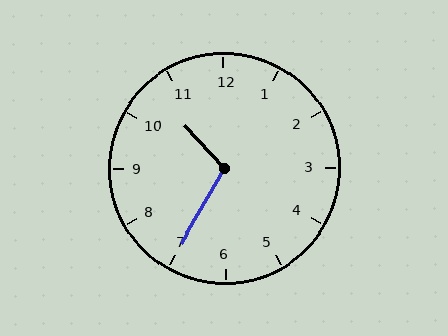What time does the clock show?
10:35.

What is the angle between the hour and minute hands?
Approximately 108 degrees.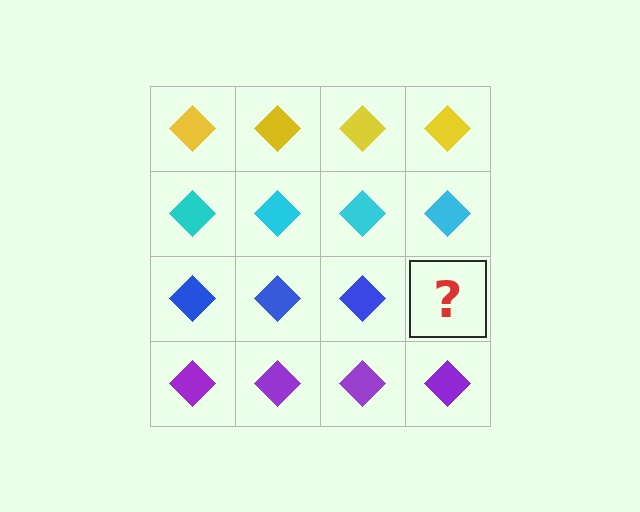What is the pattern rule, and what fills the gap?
The rule is that each row has a consistent color. The gap should be filled with a blue diamond.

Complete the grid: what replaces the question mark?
The question mark should be replaced with a blue diamond.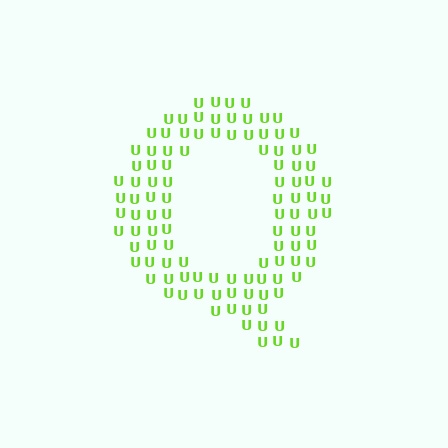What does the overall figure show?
The overall figure shows the letter Q.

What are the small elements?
The small elements are letter U's.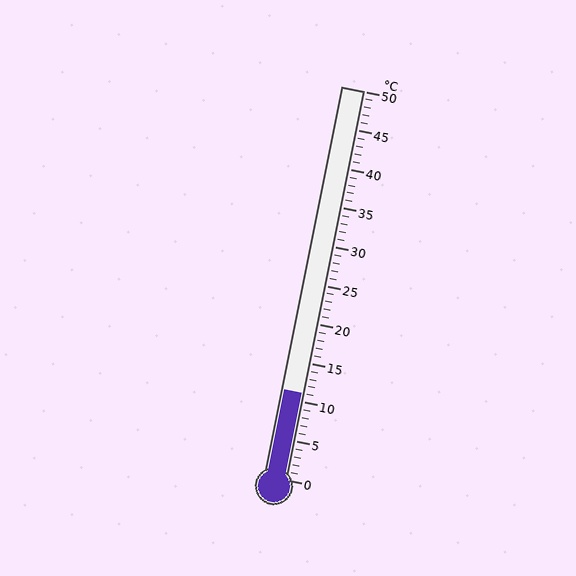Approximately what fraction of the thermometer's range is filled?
The thermometer is filled to approximately 20% of its range.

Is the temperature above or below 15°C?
The temperature is below 15°C.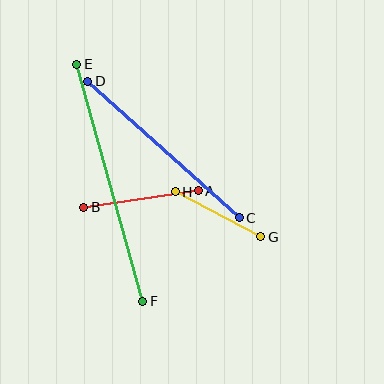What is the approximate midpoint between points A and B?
The midpoint is at approximately (141, 199) pixels.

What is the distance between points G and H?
The distance is approximately 96 pixels.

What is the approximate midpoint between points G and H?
The midpoint is at approximately (218, 214) pixels.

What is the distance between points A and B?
The distance is approximately 116 pixels.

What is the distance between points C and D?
The distance is approximately 204 pixels.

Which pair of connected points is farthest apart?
Points E and F are farthest apart.